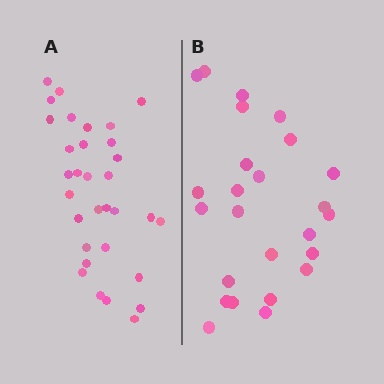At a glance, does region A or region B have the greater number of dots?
Region A (the left region) has more dots.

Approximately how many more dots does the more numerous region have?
Region A has roughly 8 or so more dots than region B.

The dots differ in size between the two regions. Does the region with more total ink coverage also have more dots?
No. Region B has more total ink coverage because its dots are larger, but region A actually contains more individual dots. Total area can be misleading — the number of items is what matters here.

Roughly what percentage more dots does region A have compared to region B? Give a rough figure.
About 30% more.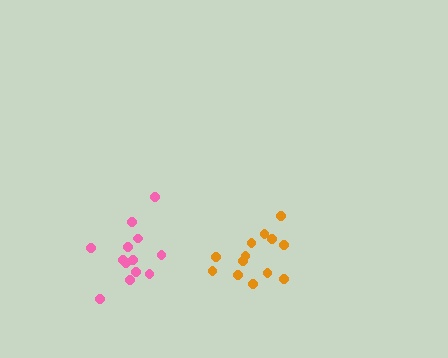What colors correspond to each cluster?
The clusters are colored: orange, pink.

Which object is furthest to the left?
The pink cluster is leftmost.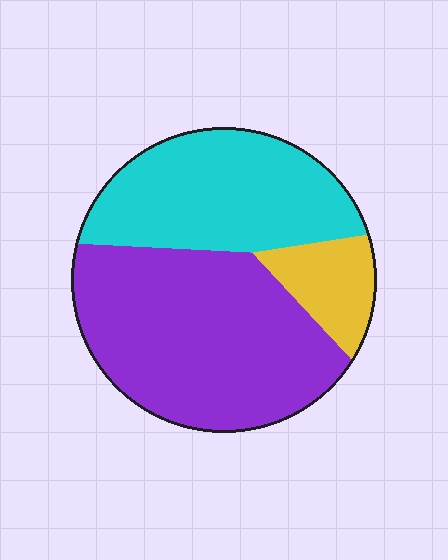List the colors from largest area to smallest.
From largest to smallest: purple, cyan, yellow.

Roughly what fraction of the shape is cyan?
Cyan takes up about three eighths (3/8) of the shape.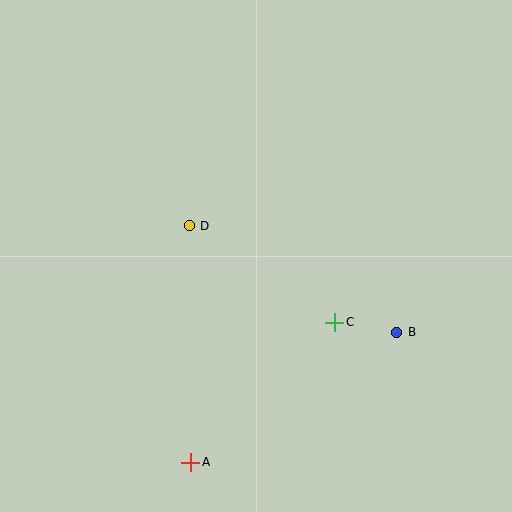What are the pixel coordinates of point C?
Point C is at (335, 322).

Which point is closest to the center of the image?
Point D at (189, 226) is closest to the center.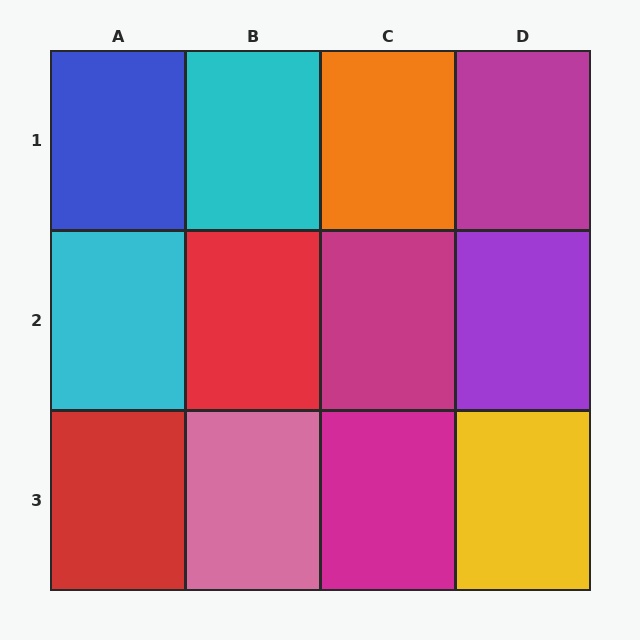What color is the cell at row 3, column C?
Magenta.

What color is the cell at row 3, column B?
Pink.